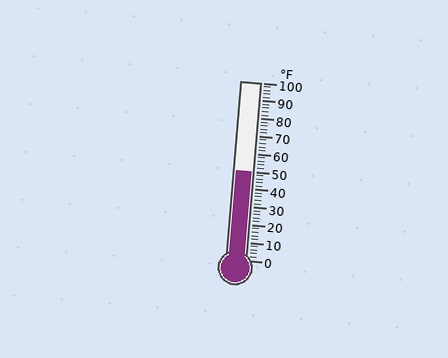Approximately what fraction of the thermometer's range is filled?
The thermometer is filled to approximately 50% of its range.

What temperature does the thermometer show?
The thermometer shows approximately 50°F.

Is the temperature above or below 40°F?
The temperature is above 40°F.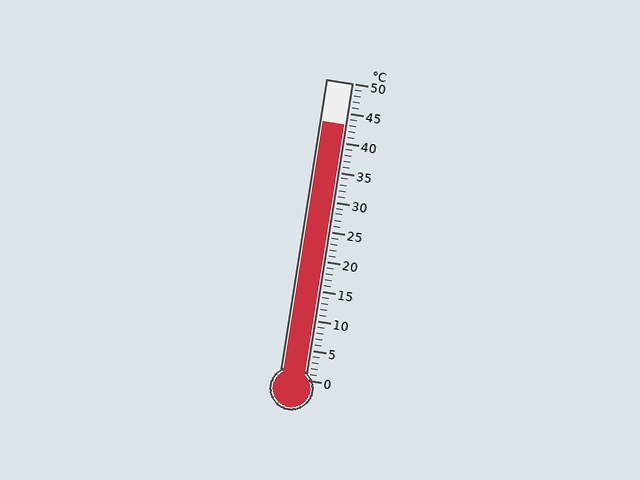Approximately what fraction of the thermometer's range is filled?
The thermometer is filled to approximately 85% of its range.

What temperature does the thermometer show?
The thermometer shows approximately 43°C.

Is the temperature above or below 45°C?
The temperature is below 45°C.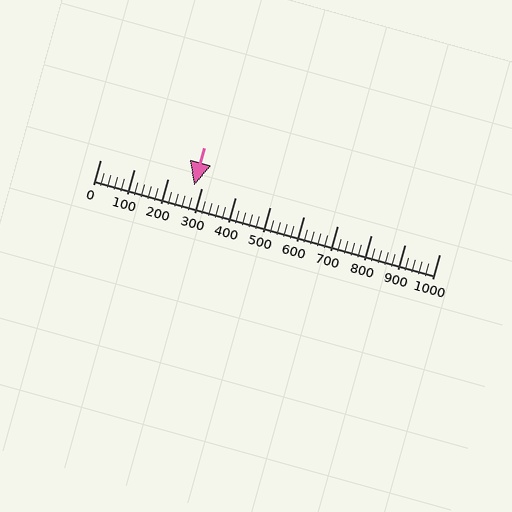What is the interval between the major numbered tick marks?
The major tick marks are spaced 100 units apart.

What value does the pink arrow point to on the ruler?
The pink arrow points to approximately 276.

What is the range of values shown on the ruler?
The ruler shows values from 0 to 1000.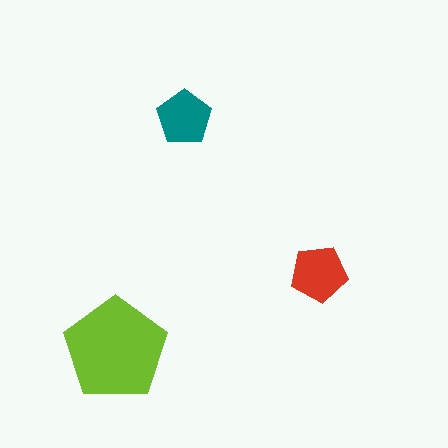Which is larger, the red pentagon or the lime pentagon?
The lime one.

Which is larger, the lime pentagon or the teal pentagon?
The lime one.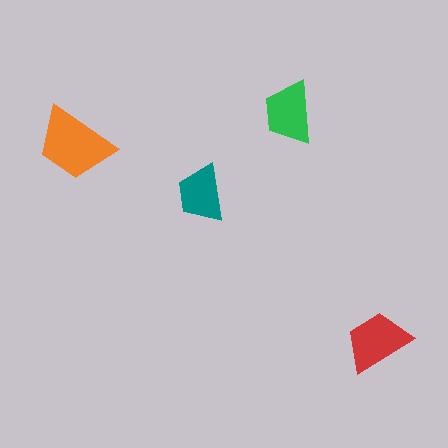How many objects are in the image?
There are 4 objects in the image.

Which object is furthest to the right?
The red trapezoid is rightmost.